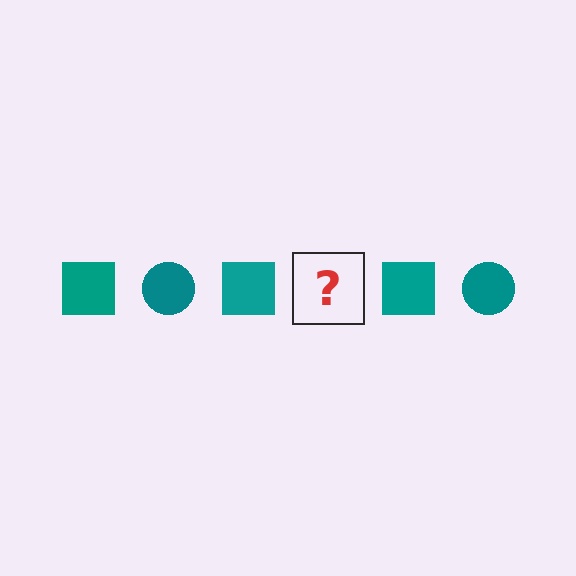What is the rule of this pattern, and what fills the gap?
The rule is that the pattern cycles through square, circle shapes in teal. The gap should be filled with a teal circle.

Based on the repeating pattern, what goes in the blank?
The blank should be a teal circle.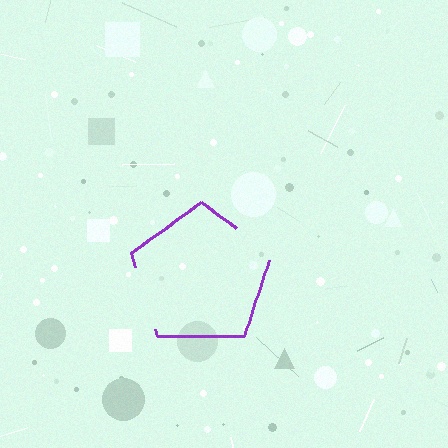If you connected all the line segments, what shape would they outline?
They would outline a pentagon.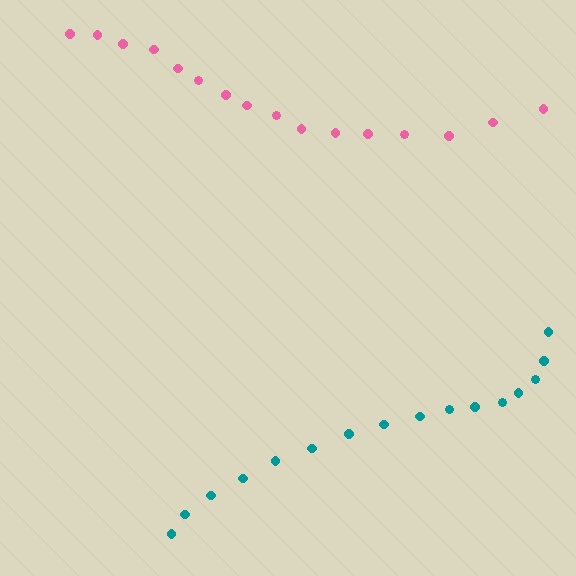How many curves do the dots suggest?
There are 2 distinct paths.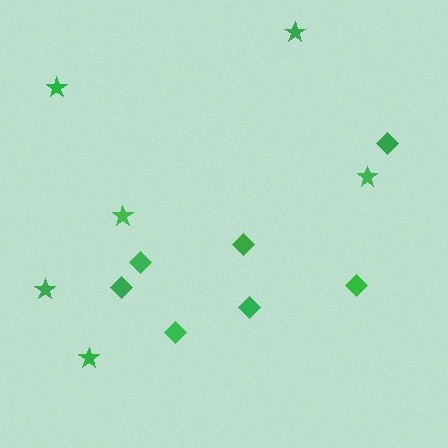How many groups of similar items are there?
There are 2 groups: one group of diamonds (7) and one group of stars (6).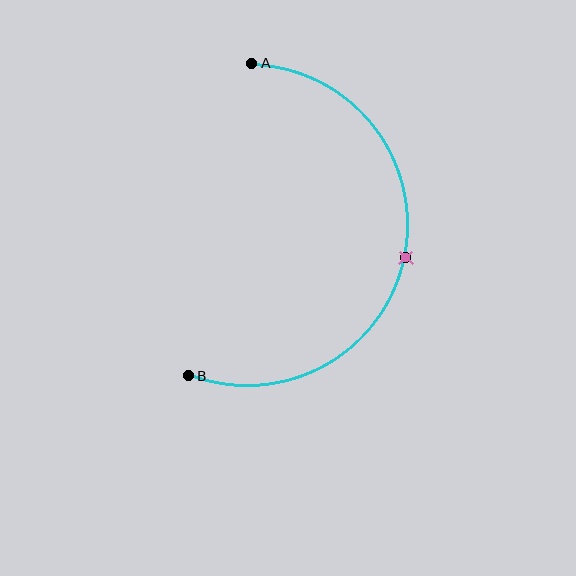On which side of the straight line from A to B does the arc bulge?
The arc bulges to the right of the straight line connecting A and B.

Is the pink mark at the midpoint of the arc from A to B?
Yes. The pink mark lies on the arc at equal arc-length from both A and B — it is the arc midpoint.